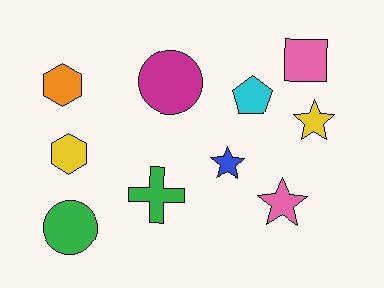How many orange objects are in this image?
There is 1 orange object.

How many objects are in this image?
There are 10 objects.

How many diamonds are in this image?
There are no diamonds.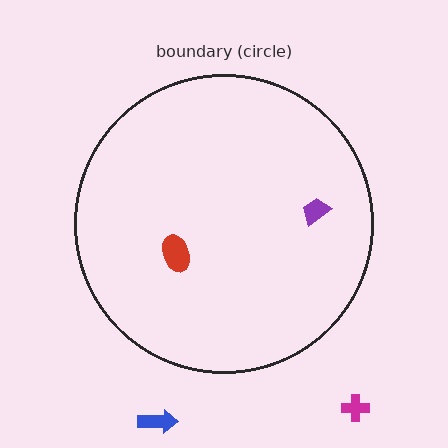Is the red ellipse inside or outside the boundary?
Inside.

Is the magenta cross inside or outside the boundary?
Outside.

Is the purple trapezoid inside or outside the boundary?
Inside.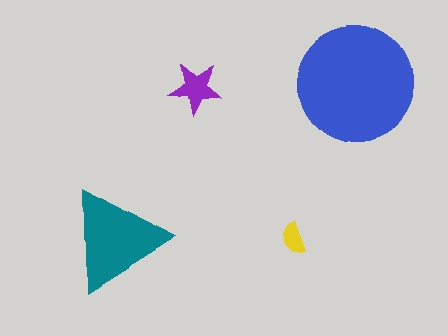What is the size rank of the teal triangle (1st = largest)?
2nd.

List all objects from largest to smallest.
The blue circle, the teal triangle, the purple star, the yellow semicircle.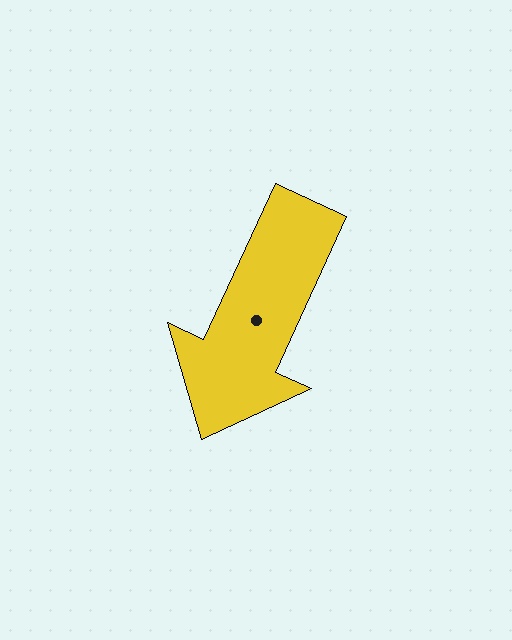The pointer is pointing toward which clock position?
Roughly 7 o'clock.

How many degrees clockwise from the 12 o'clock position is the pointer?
Approximately 205 degrees.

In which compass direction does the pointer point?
Southwest.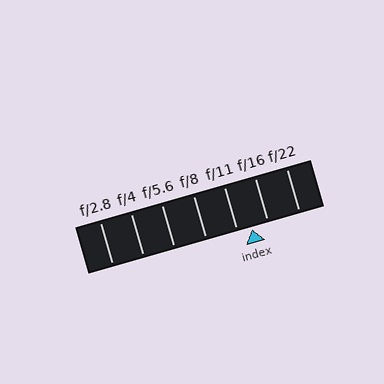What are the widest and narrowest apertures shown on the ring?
The widest aperture shown is f/2.8 and the narrowest is f/22.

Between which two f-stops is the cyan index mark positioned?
The index mark is between f/11 and f/16.